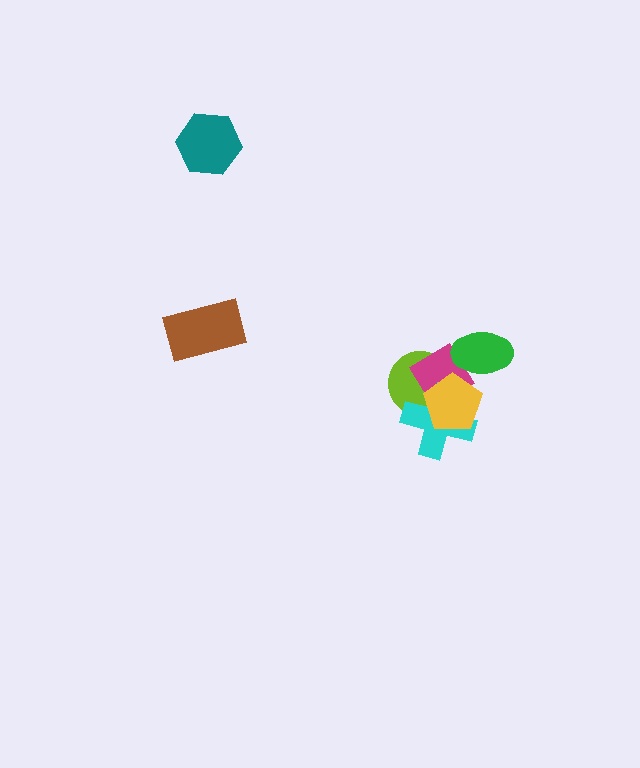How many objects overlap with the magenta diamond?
4 objects overlap with the magenta diamond.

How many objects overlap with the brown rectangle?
0 objects overlap with the brown rectangle.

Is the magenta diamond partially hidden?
Yes, it is partially covered by another shape.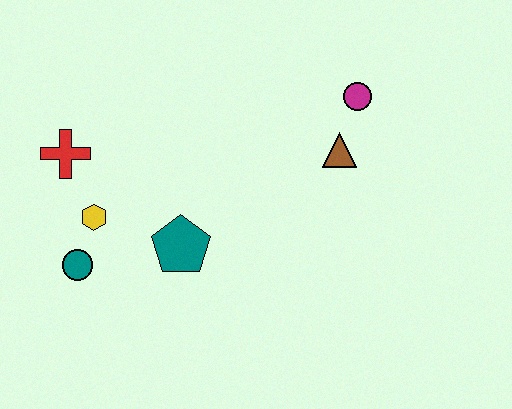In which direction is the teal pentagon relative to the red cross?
The teal pentagon is to the right of the red cross.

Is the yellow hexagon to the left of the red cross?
No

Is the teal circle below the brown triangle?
Yes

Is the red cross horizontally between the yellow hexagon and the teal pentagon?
No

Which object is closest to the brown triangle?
The magenta circle is closest to the brown triangle.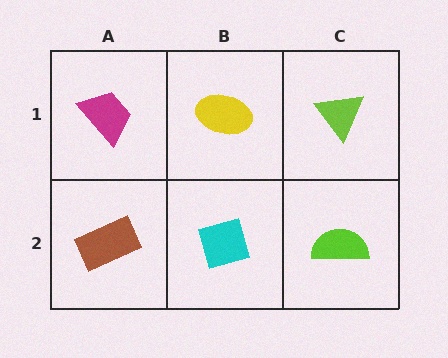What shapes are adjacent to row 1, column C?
A lime semicircle (row 2, column C), a yellow ellipse (row 1, column B).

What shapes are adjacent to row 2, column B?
A yellow ellipse (row 1, column B), a brown rectangle (row 2, column A), a lime semicircle (row 2, column C).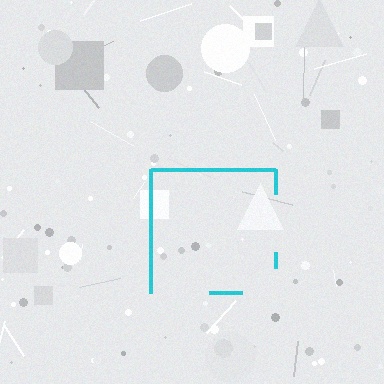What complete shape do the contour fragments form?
The contour fragments form a square.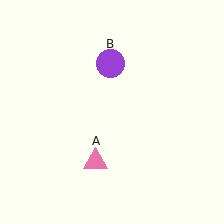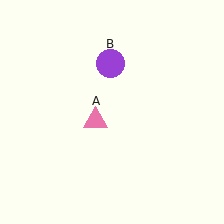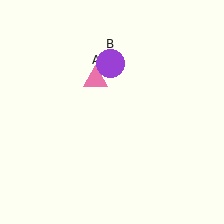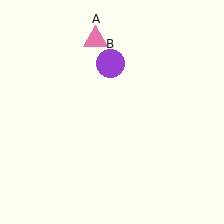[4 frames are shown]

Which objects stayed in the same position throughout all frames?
Purple circle (object B) remained stationary.